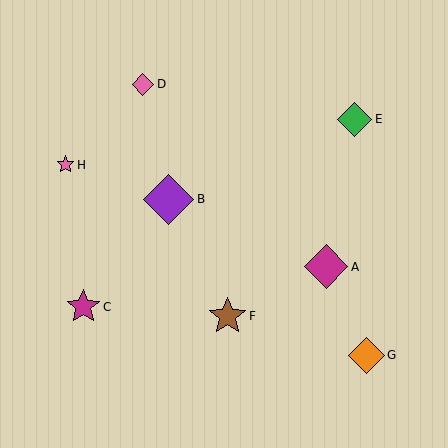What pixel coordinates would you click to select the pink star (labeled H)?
Click at (65, 165) to select the pink star H.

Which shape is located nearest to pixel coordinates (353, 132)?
The green diamond (labeled E) at (354, 119) is nearest to that location.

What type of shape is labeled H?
Shape H is a pink star.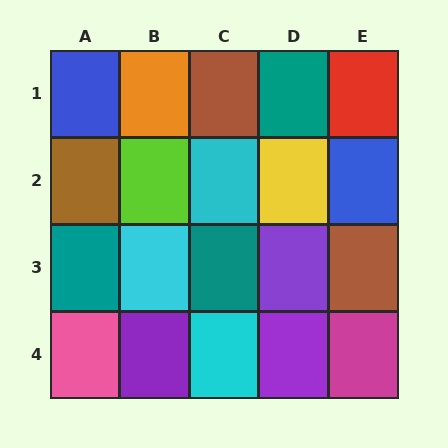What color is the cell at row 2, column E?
Blue.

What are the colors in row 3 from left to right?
Teal, cyan, teal, purple, brown.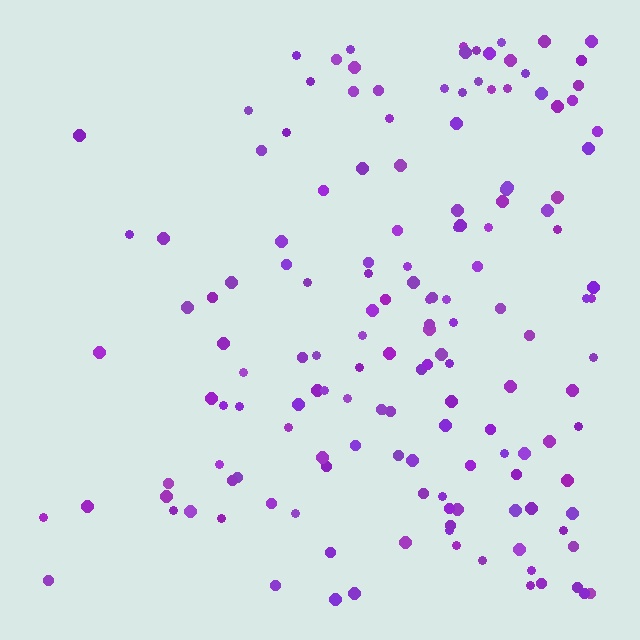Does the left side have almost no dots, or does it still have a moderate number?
Still a moderate number, just noticeably fewer than the right.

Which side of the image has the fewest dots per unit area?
The left.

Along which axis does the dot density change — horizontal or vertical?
Horizontal.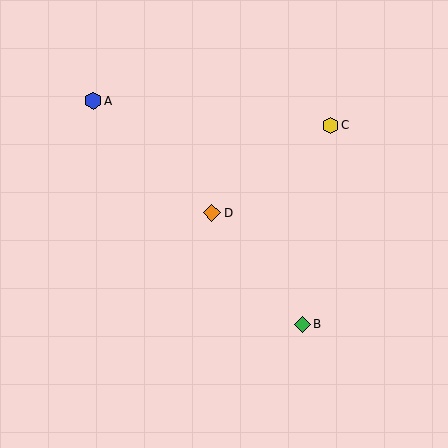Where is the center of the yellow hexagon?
The center of the yellow hexagon is at (330, 125).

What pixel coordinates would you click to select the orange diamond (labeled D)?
Click at (212, 213) to select the orange diamond D.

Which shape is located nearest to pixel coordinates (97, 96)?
The blue hexagon (labeled A) at (93, 101) is nearest to that location.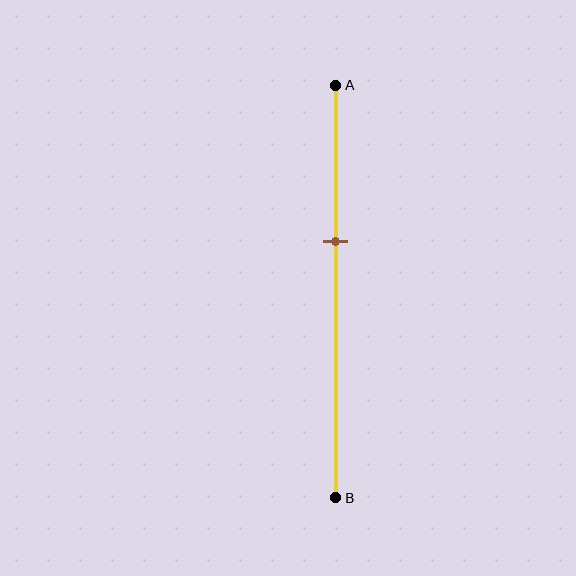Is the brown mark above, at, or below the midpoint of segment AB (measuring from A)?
The brown mark is above the midpoint of segment AB.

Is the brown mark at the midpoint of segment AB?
No, the mark is at about 40% from A, not at the 50% midpoint.